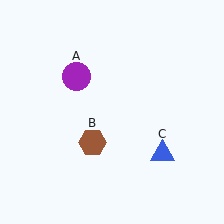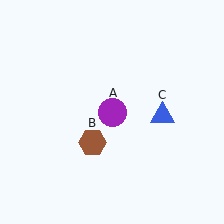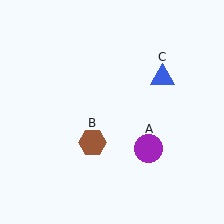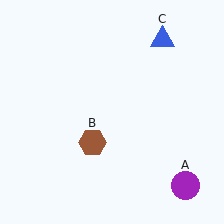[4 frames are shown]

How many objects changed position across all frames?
2 objects changed position: purple circle (object A), blue triangle (object C).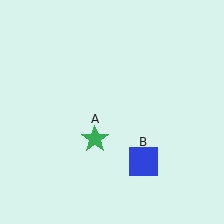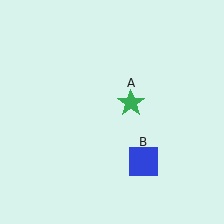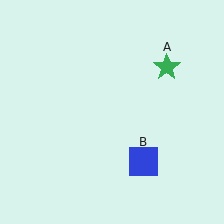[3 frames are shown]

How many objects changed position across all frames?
1 object changed position: green star (object A).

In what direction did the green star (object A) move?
The green star (object A) moved up and to the right.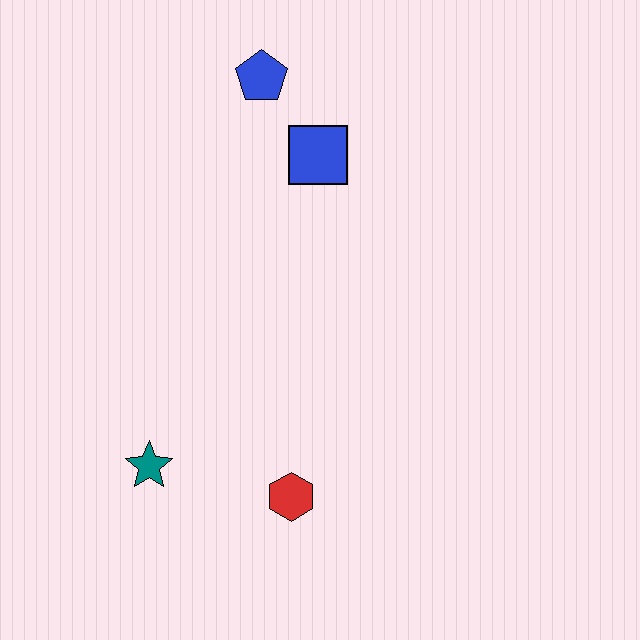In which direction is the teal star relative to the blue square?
The teal star is below the blue square.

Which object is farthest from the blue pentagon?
The red hexagon is farthest from the blue pentagon.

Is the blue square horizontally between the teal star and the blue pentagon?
No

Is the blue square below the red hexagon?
No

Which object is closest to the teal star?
The red hexagon is closest to the teal star.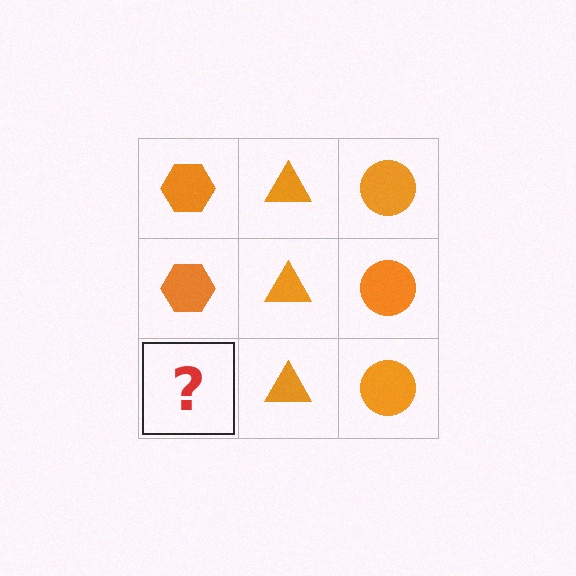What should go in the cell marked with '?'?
The missing cell should contain an orange hexagon.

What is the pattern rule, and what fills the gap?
The rule is that each column has a consistent shape. The gap should be filled with an orange hexagon.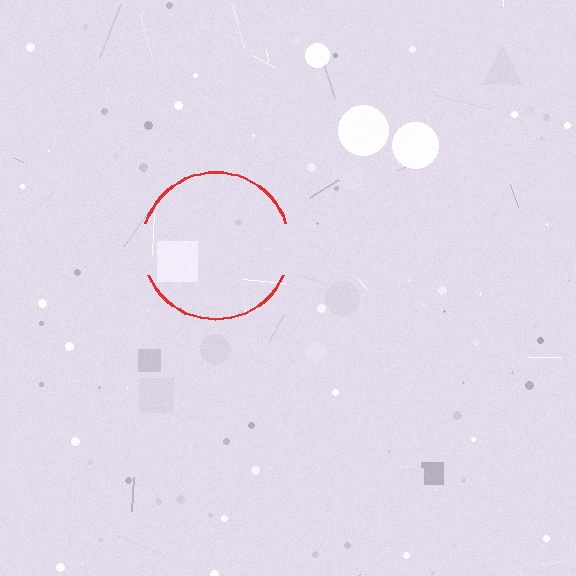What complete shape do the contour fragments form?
The contour fragments form a circle.